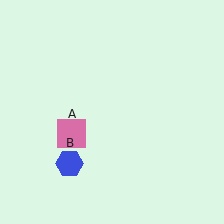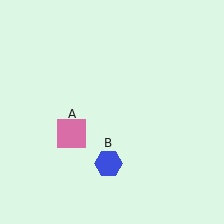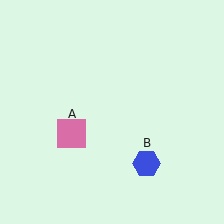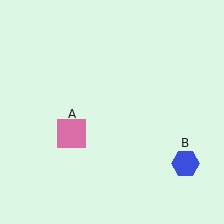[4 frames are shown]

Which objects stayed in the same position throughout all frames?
Pink square (object A) remained stationary.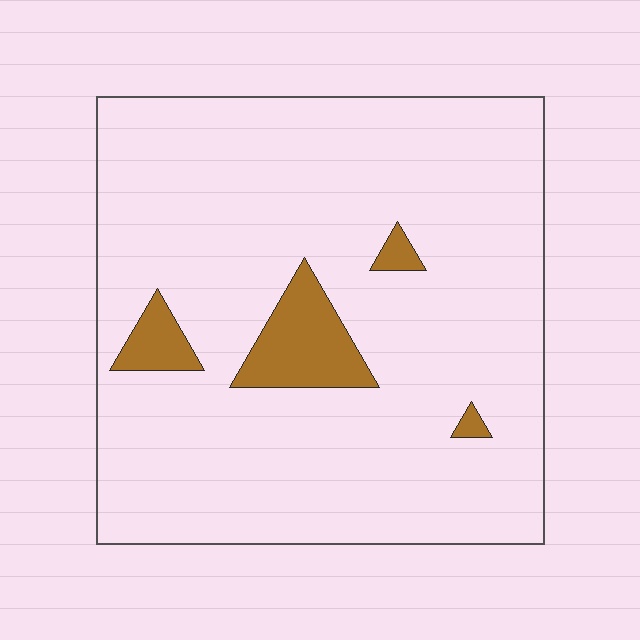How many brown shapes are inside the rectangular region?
4.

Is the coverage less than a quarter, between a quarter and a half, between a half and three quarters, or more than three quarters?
Less than a quarter.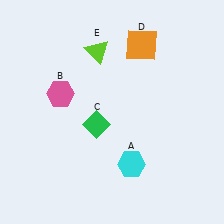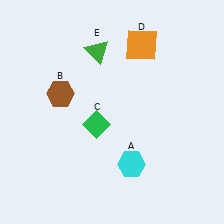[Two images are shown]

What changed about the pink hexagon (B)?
In Image 1, B is pink. In Image 2, it changed to brown.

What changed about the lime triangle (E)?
In Image 1, E is lime. In Image 2, it changed to green.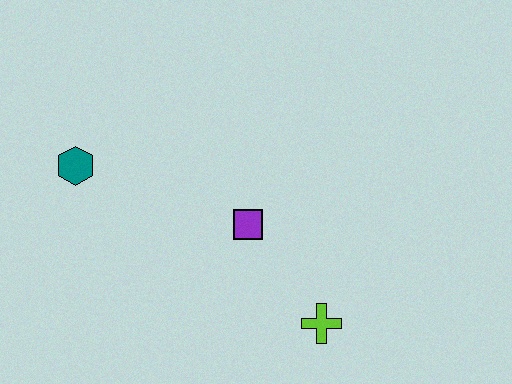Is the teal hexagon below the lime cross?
No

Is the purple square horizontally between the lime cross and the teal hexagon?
Yes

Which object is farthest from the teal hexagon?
The lime cross is farthest from the teal hexagon.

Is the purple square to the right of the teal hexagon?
Yes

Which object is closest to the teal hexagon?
The purple square is closest to the teal hexagon.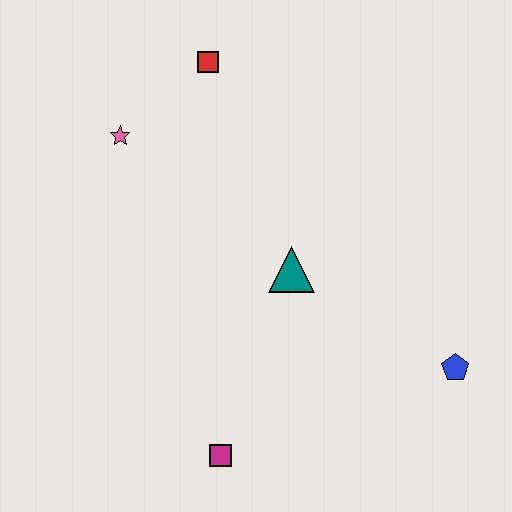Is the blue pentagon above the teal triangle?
No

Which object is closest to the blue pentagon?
The teal triangle is closest to the blue pentagon.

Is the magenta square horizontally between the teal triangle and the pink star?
Yes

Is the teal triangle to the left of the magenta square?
No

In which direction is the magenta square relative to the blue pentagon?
The magenta square is to the left of the blue pentagon.